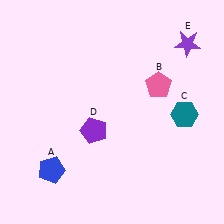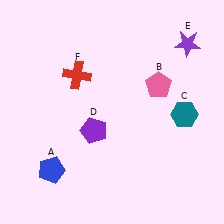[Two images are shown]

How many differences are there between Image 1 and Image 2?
There is 1 difference between the two images.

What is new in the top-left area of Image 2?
A red cross (F) was added in the top-left area of Image 2.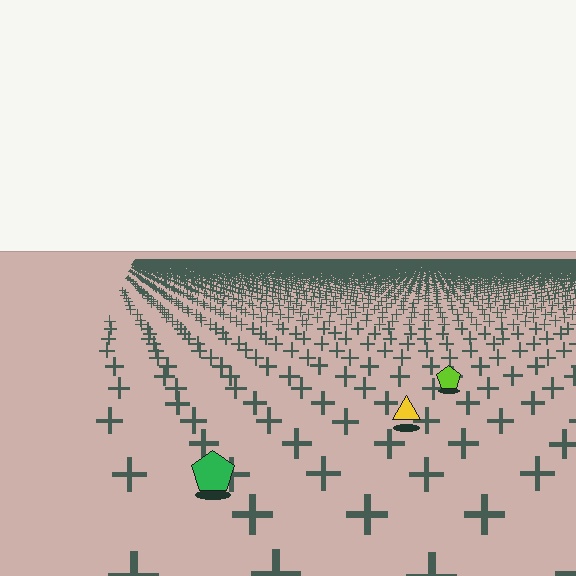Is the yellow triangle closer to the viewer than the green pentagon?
No. The green pentagon is closer — you can tell from the texture gradient: the ground texture is coarser near it.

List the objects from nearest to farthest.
From nearest to farthest: the green pentagon, the yellow triangle, the lime pentagon.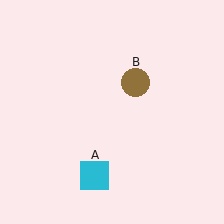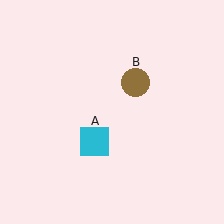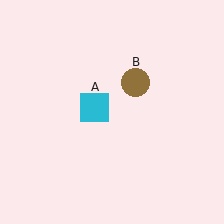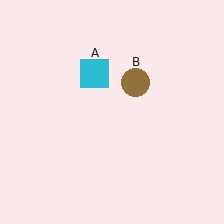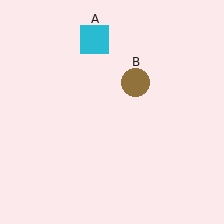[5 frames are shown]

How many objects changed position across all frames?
1 object changed position: cyan square (object A).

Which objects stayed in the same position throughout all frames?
Brown circle (object B) remained stationary.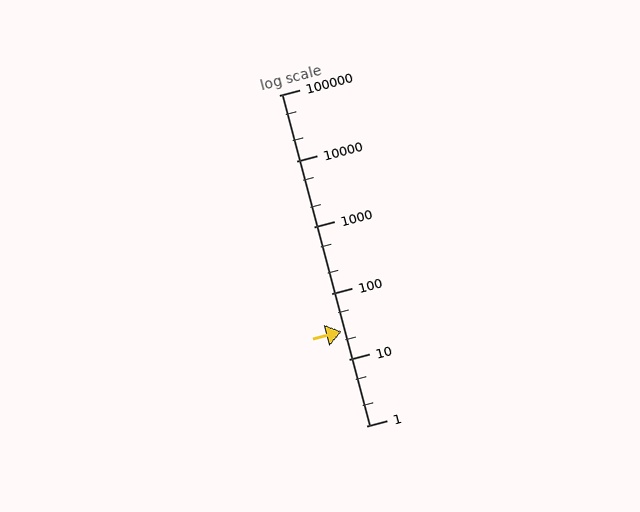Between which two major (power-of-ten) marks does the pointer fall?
The pointer is between 10 and 100.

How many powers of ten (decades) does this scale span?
The scale spans 5 decades, from 1 to 100000.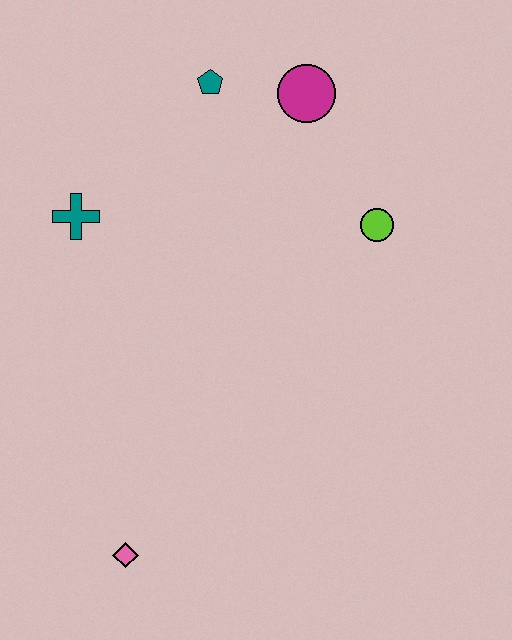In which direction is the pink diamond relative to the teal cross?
The pink diamond is below the teal cross.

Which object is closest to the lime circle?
The magenta circle is closest to the lime circle.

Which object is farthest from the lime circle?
The pink diamond is farthest from the lime circle.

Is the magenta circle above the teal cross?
Yes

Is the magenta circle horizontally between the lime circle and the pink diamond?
Yes